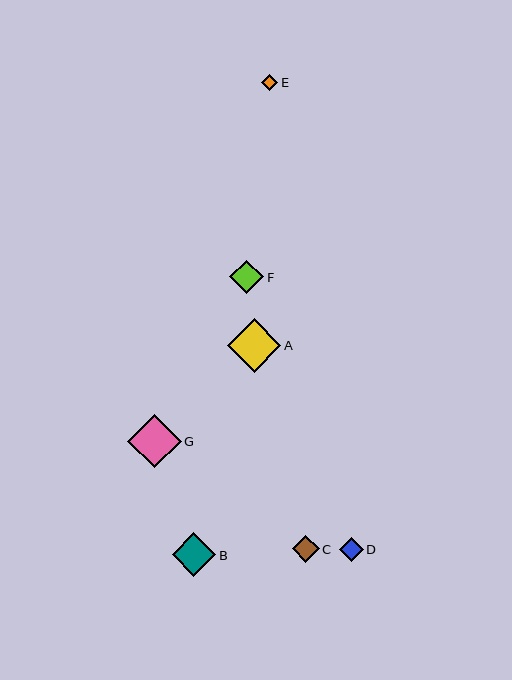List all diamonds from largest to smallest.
From largest to smallest: A, G, B, F, C, D, E.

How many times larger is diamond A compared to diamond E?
Diamond A is approximately 3.3 times the size of diamond E.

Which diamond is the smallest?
Diamond E is the smallest with a size of approximately 16 pixels.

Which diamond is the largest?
Diamond A is the largest with a size of approximately 54 pixels.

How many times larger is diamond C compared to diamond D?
Diamond C is approximately 1.1 times the size of diamond D.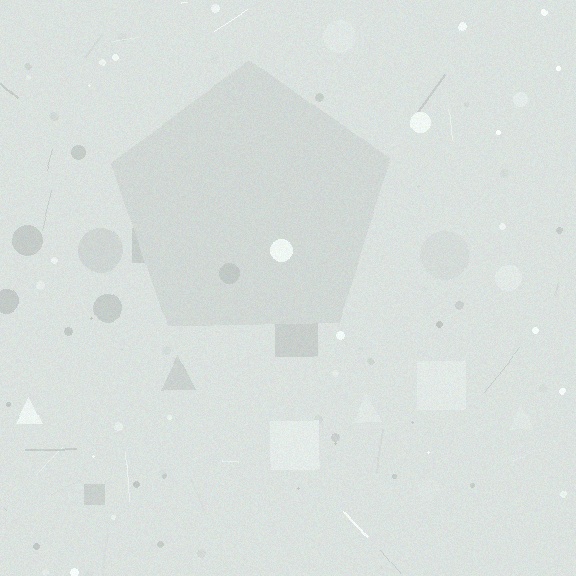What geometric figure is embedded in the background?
A pentagon is embedded in the background.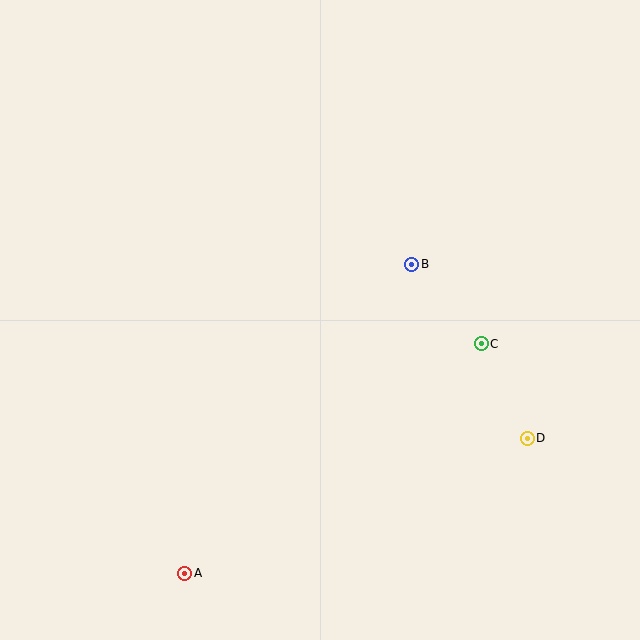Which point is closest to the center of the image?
Point B at (412, 264) is closest to the center.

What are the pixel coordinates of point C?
Point C is at (481, 344).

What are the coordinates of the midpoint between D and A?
The midpoint between D and A is at (356, 506).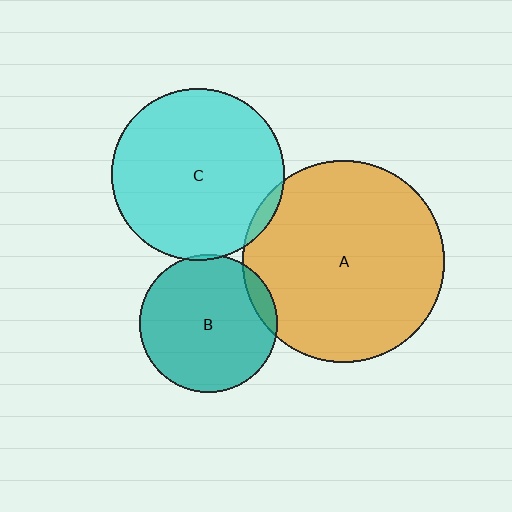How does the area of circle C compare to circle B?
Approximately 1.6 times.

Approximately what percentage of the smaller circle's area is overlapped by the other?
Approximately 5%.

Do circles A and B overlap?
Yes.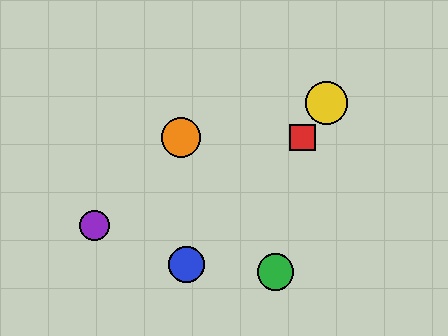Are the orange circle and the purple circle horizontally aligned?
No, the orange circle is at y≈138 and the purple circle is at y≈225.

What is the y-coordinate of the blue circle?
The blue circle is at y≈264.